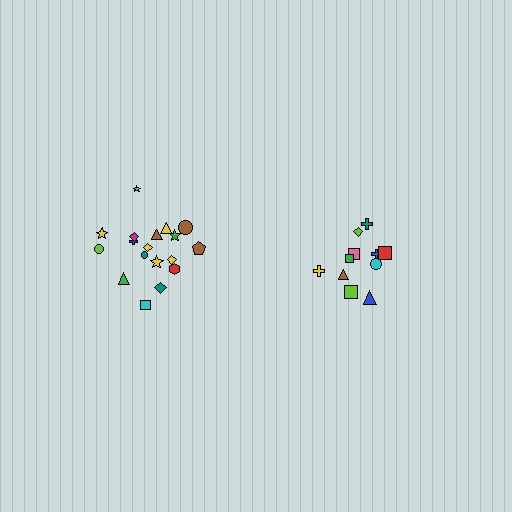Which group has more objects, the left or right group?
The left group.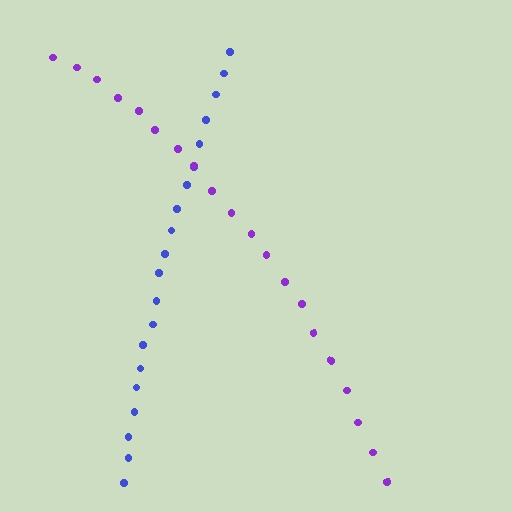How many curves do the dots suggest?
There are 2 distinct paths.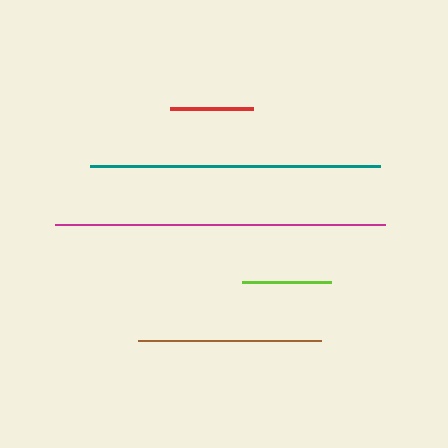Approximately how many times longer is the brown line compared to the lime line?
The brown line is approximately 2.1 times the length of the lime line.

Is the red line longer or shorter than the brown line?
The brown line is longer than the red line.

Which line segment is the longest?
The magenta line is the longest at approximately 330 pixels.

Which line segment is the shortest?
The red line is the shortest at approximately 83 pixels.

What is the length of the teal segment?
The teal segment is approximately 290 pixels long.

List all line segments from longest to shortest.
From longest to shortest: magenta, teal, brown, lime, red.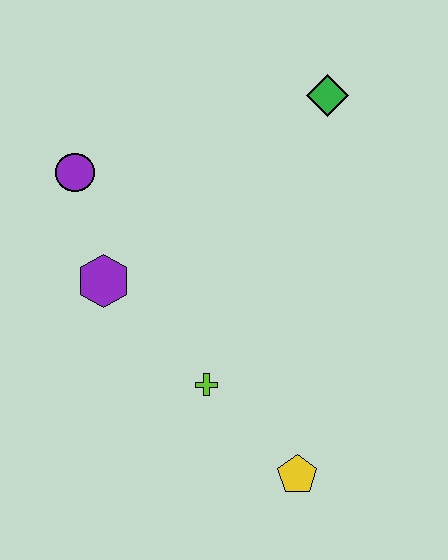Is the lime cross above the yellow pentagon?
Yes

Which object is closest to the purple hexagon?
The purple circle is closest to the purple hexagon.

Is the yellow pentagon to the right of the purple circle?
Yes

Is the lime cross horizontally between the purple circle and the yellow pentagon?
Yes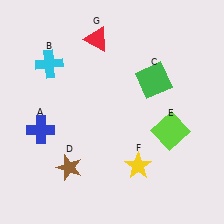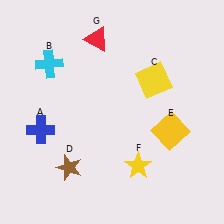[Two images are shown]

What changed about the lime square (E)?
In Image 1, E is lime. In Image 2, it changed to yellow.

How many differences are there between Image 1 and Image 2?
There are 2 differences between the two images.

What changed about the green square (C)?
In Image 1, C is green. In Image 2, it changed to yellow.